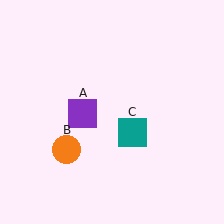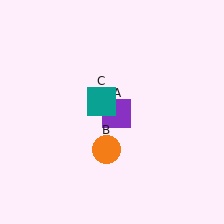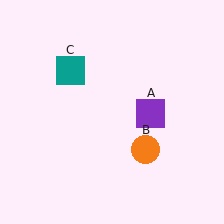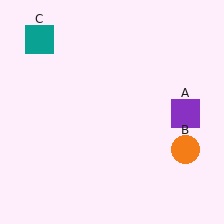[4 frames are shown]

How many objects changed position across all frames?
3 objects changed position: purple square (object A), orange circle (object B), teal square (object C).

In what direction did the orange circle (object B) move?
The orange circle (object B) moved right.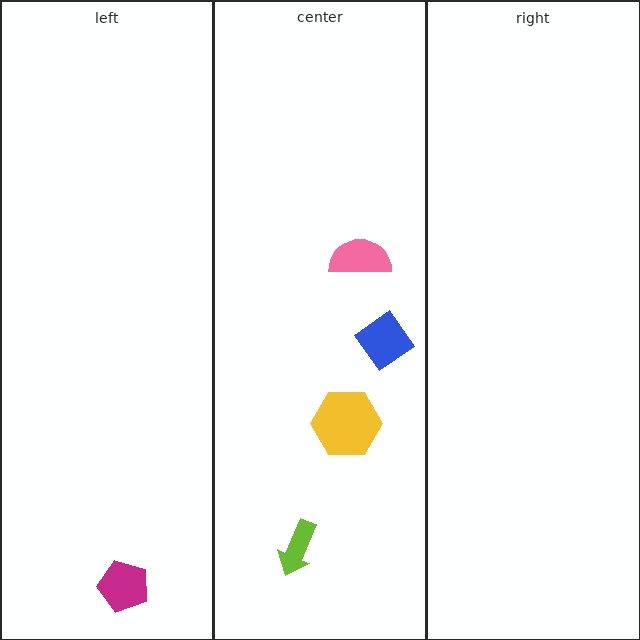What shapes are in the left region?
The magenta pentagon.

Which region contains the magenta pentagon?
The left region.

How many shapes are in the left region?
1.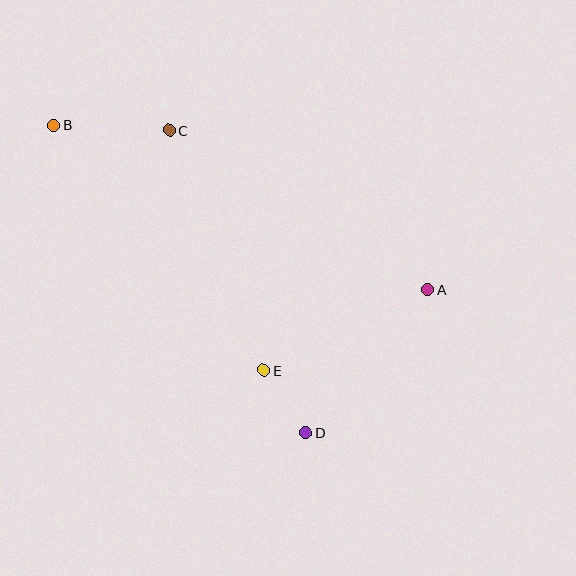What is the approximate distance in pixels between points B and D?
The distance between B and D is approximately 397 pixels.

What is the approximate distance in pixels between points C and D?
The distance between C and D is approximately 332 pixels.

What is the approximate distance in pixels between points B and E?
The distance between B and E is approximately 322 pixels.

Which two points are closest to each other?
Points D and E are closest to each other.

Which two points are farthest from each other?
Points A and B are farthest from each other.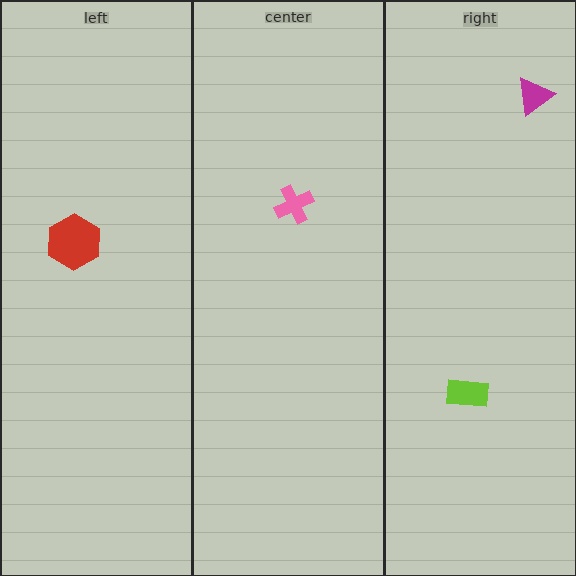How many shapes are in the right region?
2.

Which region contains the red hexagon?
The left region.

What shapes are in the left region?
The red hexagon.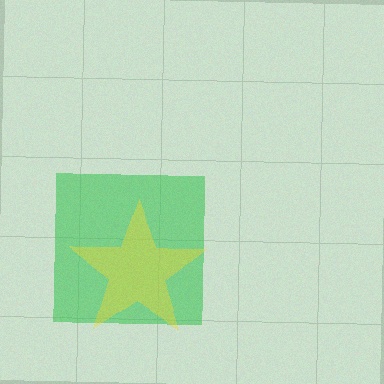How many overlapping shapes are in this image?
There are 2 overlapping shapes in the image.